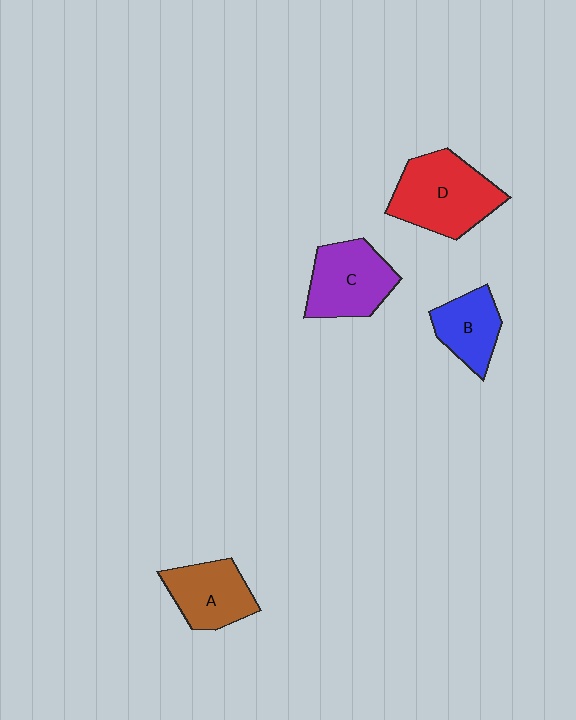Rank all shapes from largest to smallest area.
From largest to smallest: D (red), C (purple), A (brown), B (blue).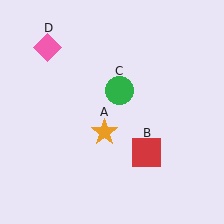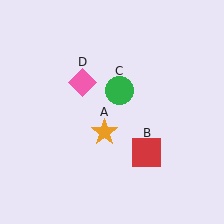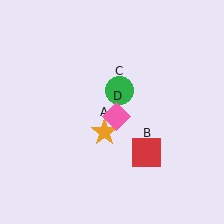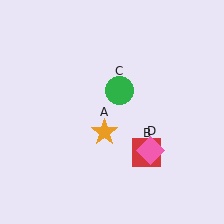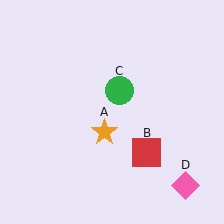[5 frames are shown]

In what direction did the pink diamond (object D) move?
The pink diamond (object D) moved down and to the right.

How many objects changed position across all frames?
1 object changed position: pink diamond (object D).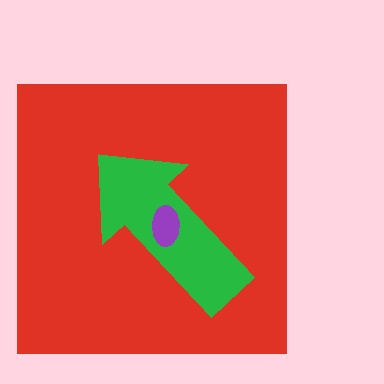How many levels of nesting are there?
3.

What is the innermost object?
The purple ellipse.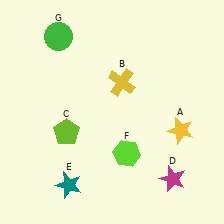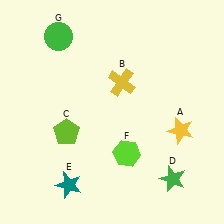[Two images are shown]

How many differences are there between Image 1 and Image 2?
There is 1 difference between the two images.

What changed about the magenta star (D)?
In Image 1, D is magenta. In Image 2, it changed to green.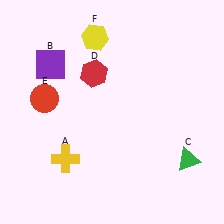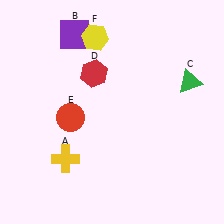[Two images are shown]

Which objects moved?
The objects that moved are: the purple square (B), the green triangle (C), the red circle (E).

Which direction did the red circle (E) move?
The red circle (E) moved right.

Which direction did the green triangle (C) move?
The green triangle (C) moved up.